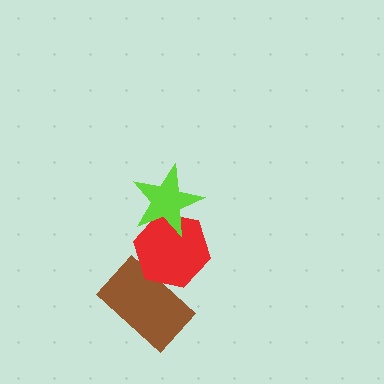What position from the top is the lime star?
The lime star is 1st from the top.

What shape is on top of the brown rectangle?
The red hexagon is on top of the brown rectangle.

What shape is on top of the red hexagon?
The lime star is on top of the red hexagon.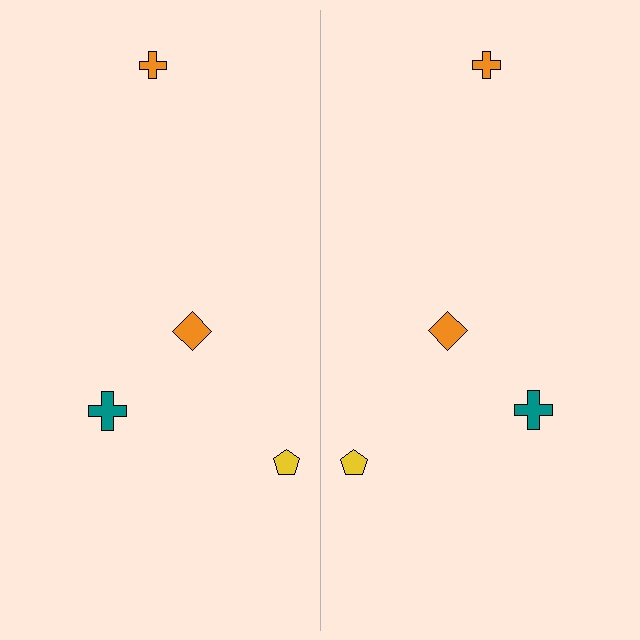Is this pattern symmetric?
Yes, this pattern has bilateral (reflection) symmetry.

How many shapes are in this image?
There are 8 shapes in this image.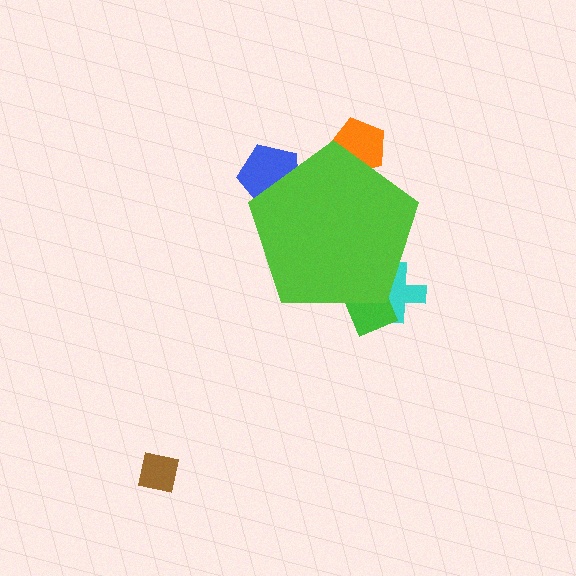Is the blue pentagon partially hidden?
Yes, the blue pentagon is partially hidden behind the lime pentagon.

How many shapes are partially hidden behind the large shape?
4 shapes are partially hidden.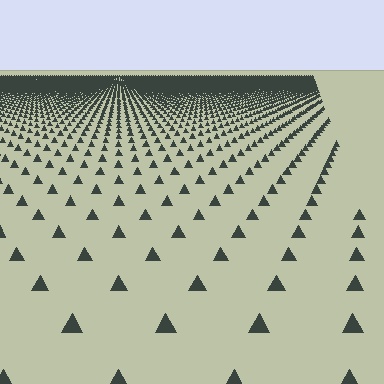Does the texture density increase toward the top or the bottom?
Density increases toward the top.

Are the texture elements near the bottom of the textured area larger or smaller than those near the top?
Larger. Near the bottom, elements are closer to the viewer and appear at a bigger on-screen size.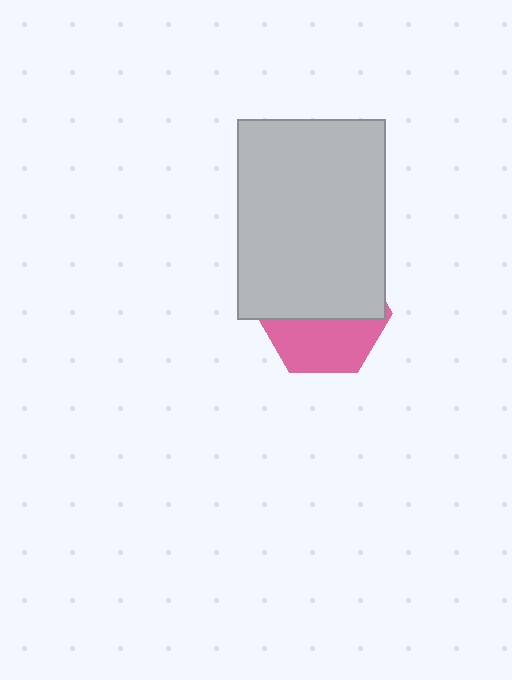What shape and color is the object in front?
The object in front is a light gray rectangle.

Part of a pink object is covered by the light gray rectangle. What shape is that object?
It is a hexagon.